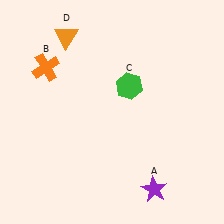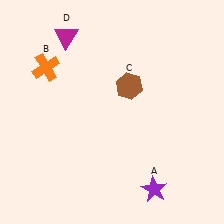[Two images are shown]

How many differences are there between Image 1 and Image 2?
There are 2 differences between the two images.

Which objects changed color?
C changed from green to brown. D changed from orange to magenta.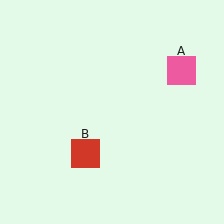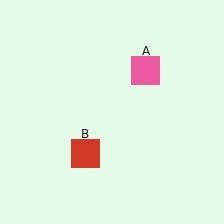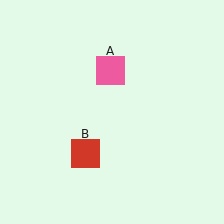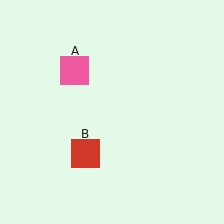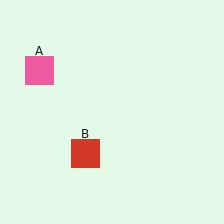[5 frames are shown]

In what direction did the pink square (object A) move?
The pink square (object A) moved left.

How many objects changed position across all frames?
1 object changed position: pink square (object A).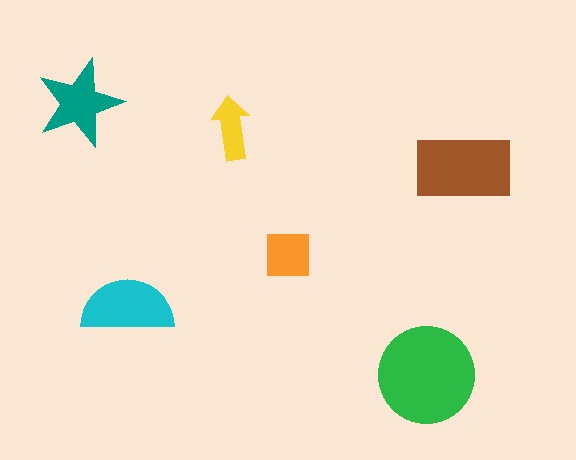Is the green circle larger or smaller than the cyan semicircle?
Larger.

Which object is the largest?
The green circle.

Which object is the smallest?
The yellow arrow.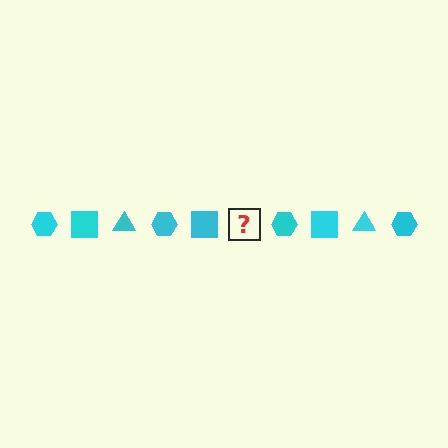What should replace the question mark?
The question mark should be replaced with a cyan triangle.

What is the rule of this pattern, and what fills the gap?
The rule is that the pattern cycles through hexagon, square, triangle shapes in cyan. The gap should be filled with a cyan triangle.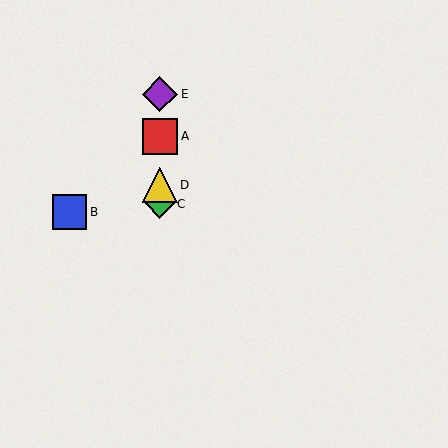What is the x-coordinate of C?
Object C is at x≈160.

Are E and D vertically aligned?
Yes, both are at x≈160.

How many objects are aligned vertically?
4 objects (A, C, D, E) are aligned vertically.